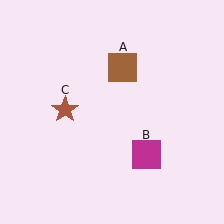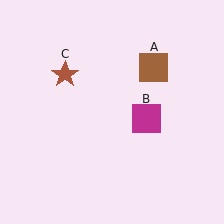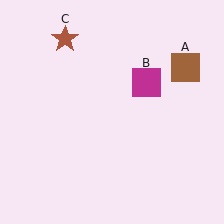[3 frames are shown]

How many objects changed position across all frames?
3 objects changed position: brown square (object A), magenta square (object B), brown star (object C).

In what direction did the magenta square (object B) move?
The magenta square (object B) moved up.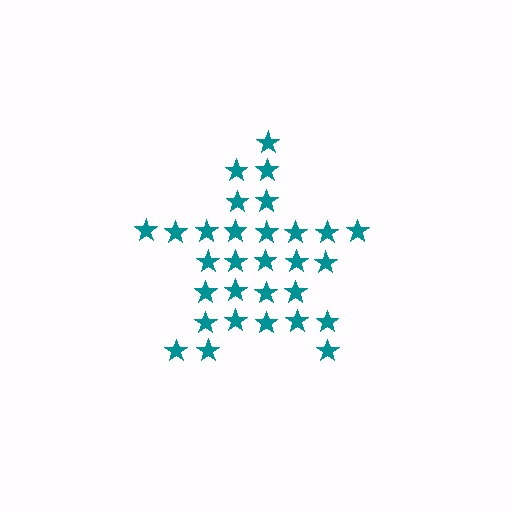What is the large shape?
The large shape is a star.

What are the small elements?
The small elements are stars.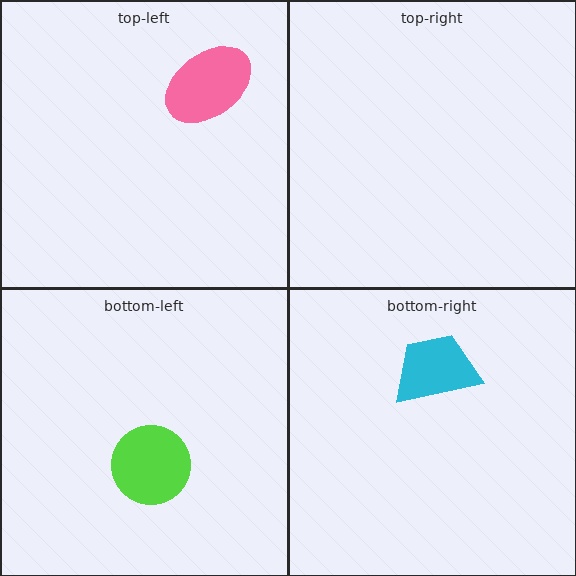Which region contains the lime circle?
The bottom-left region.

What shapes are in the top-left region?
The pink ellipse.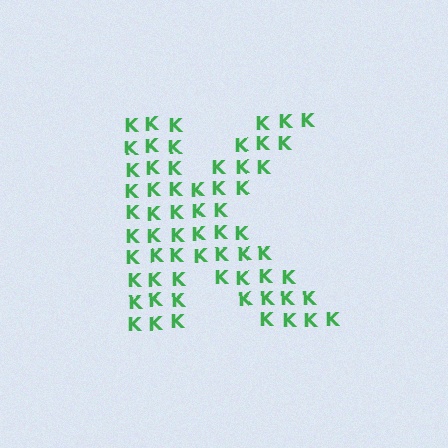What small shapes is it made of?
It is made of small letter K's.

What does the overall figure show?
The overall figure shows the letter K.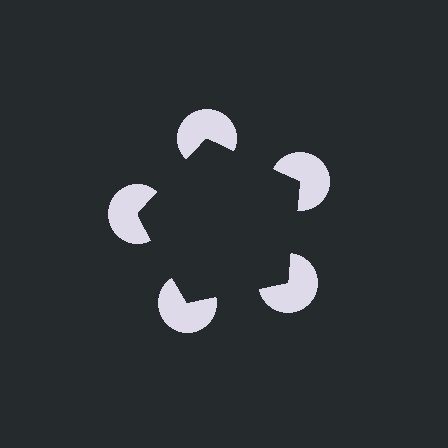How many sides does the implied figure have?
5 sides.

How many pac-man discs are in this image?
There are 5 — one at each vertex of the illusory pentagon.